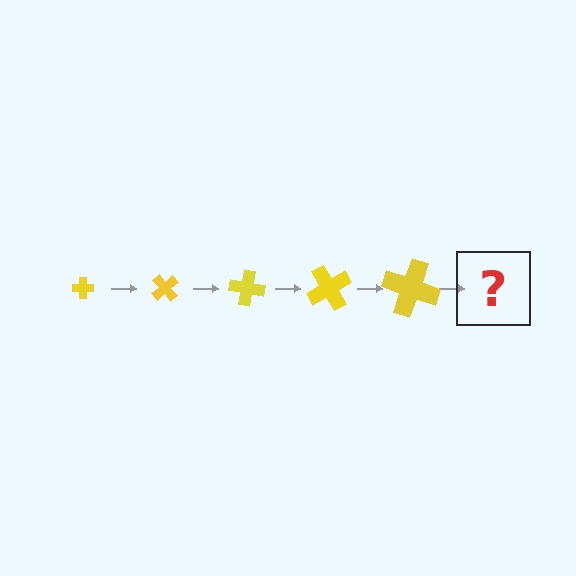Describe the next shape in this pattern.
It should be a cross, larger than the previous one and rotated 250 degrees from the start.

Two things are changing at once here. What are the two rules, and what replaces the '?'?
The two rules are that the cross grows larger each step and it rotates 50 degrees each step. The '?' should be a cross, larger than the previous one and rotated 250 degrees from the start.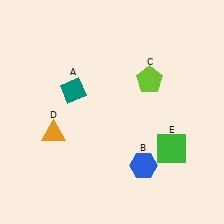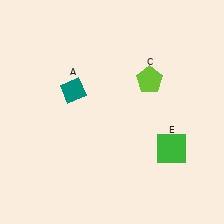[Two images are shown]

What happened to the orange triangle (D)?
The orange triangle (D) was removed in Image 2. It was in the bottom-left area of Image 1.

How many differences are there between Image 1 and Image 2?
There are 2 differences between the two images.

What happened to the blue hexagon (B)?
The blue hexagon (B) was removed in Image 2. It was in the bottom-right area of Image 1.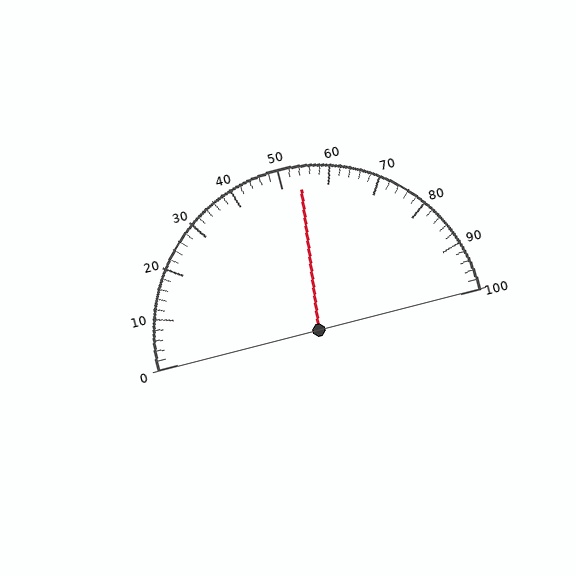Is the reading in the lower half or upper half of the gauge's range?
The reading is in the upper half of the range (0 to 100).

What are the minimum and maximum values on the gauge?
The gauge ranges from 0 to 100.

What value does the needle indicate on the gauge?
The needle indicates approximately 54.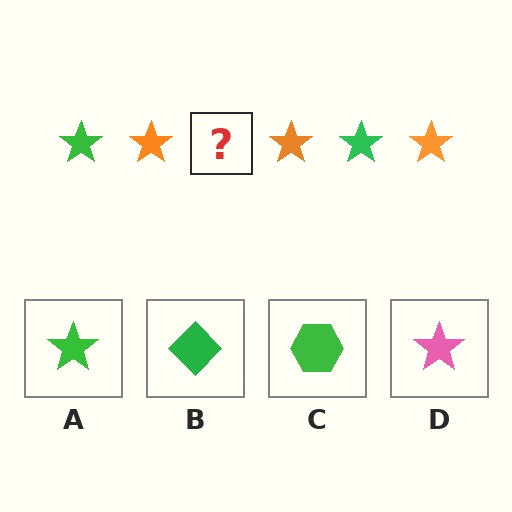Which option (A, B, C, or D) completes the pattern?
A.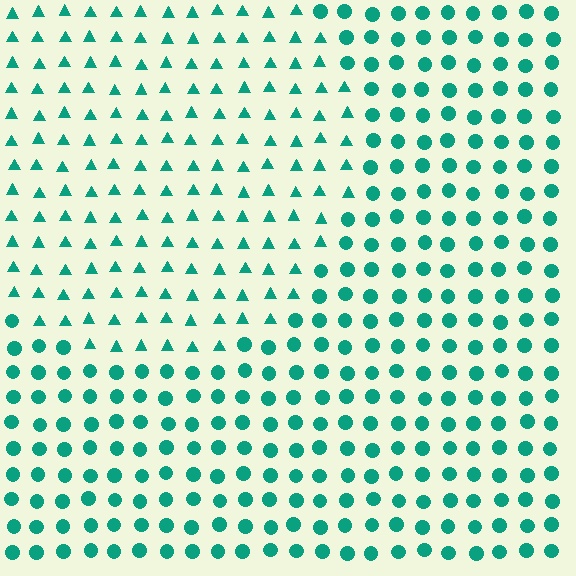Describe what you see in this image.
The image is filled with small teal elements arranged in a uniform grid. A circle-shaped region contains triangles, while the surrounding area contains circles. The boundary is defined purely by the change in element shape.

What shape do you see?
I see a circle.